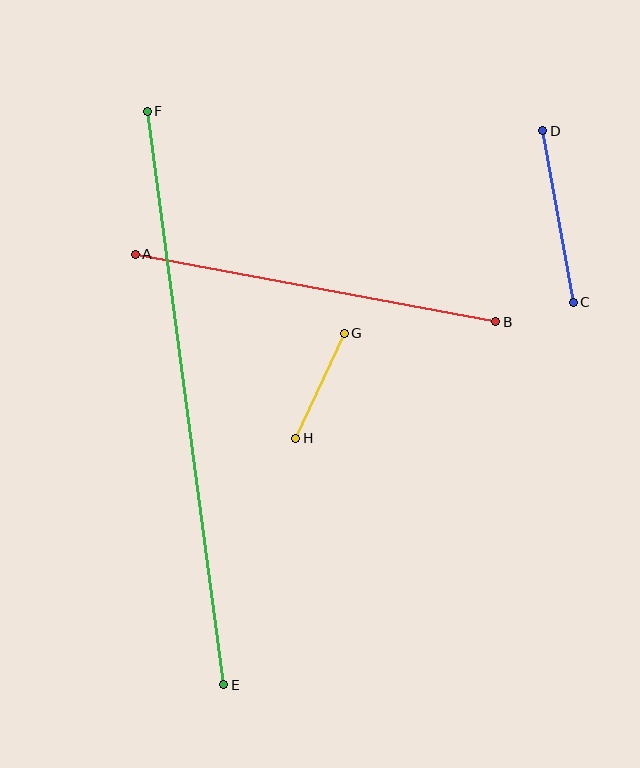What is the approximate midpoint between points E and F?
The midpoint is at approximately (185, 398) pixels.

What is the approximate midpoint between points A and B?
The midpoint is at approximately (316, 288) pixels.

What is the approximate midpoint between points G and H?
The midpoint is at approximately (320, 386) pixels.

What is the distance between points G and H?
The distance is approximately 116 pixels.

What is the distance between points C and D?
The distance is approximately 174 pixels.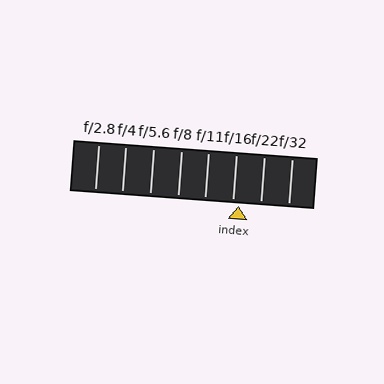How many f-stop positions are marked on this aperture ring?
There are 8 f-stop positions marked.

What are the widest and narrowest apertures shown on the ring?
The widest aperture shown is f/2.8 and the narrowest is f/32.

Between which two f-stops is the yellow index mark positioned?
The index mark is between f/16 and f/22.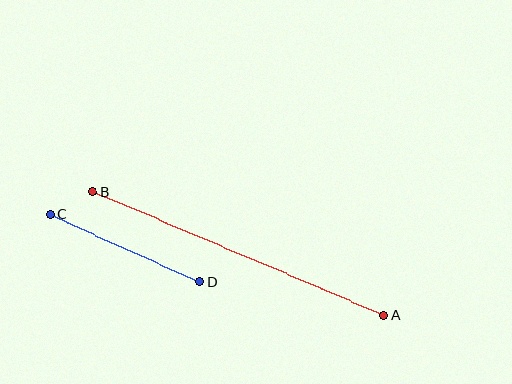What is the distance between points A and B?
The distance is approximately 316 pixels.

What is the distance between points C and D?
The distance is approximately 164 pixels.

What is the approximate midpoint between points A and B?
The midpoint is at approximately (238, 254) pixels.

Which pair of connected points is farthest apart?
Points A and B are farthest apart.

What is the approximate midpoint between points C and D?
The midpoint is at approximately (125, 248) pixels.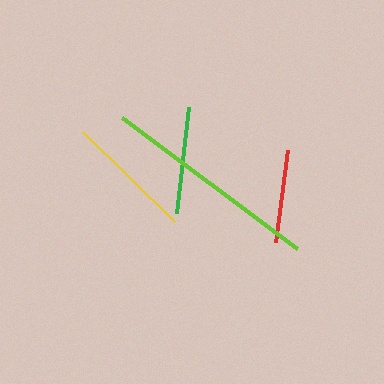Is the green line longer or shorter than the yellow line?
The yellow line is longer than the green line.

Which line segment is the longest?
The lime line is the longest at approximately 218 pixels.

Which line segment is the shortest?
The red line is the shortest at approximately 92 pixels.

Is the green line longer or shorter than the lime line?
The lime line is longer than the green line.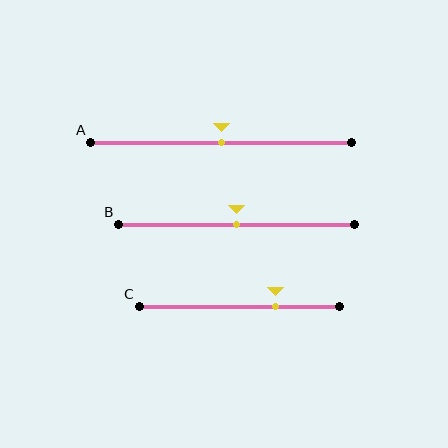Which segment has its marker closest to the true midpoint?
Segment A has its marker closest to the true midpoint.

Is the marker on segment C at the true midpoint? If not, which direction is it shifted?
No, the marker on segment C is shifted to the right by about 18% of the segment length.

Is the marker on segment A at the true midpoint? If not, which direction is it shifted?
Yes, the marker on segment A is at the true midpoint.